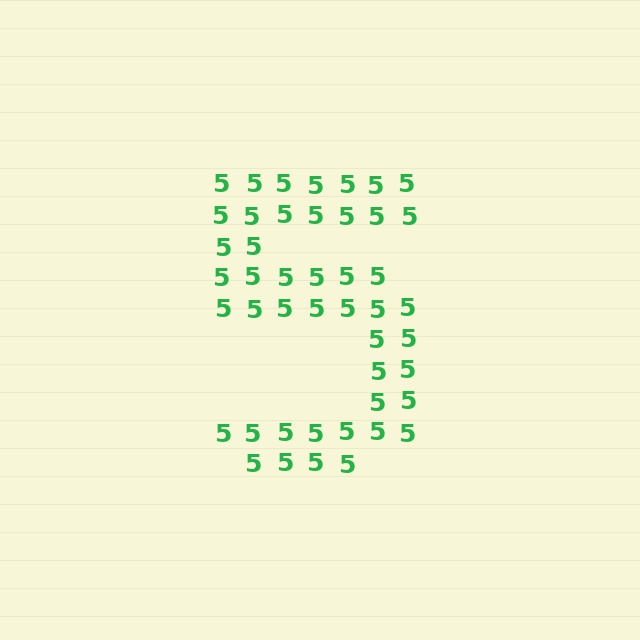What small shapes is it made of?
It is made of small digit 5's.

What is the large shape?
The large shape is the digit 5.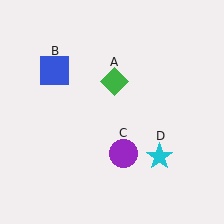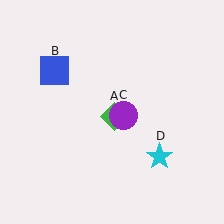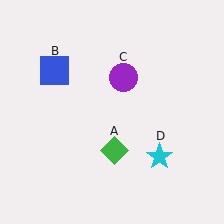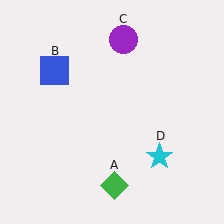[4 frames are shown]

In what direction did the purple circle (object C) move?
The purple circle (object C) moved up.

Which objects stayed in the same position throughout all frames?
Blue square (object B) and cyan star (object D) remained stationary.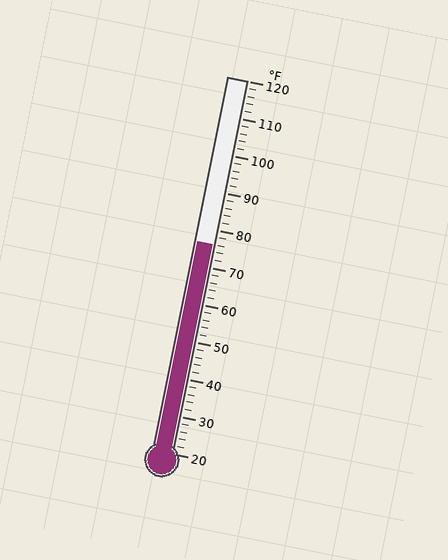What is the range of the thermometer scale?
The thermometer scale ranges from 20°F to 120°F.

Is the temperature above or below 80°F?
The temperature is below 80°F.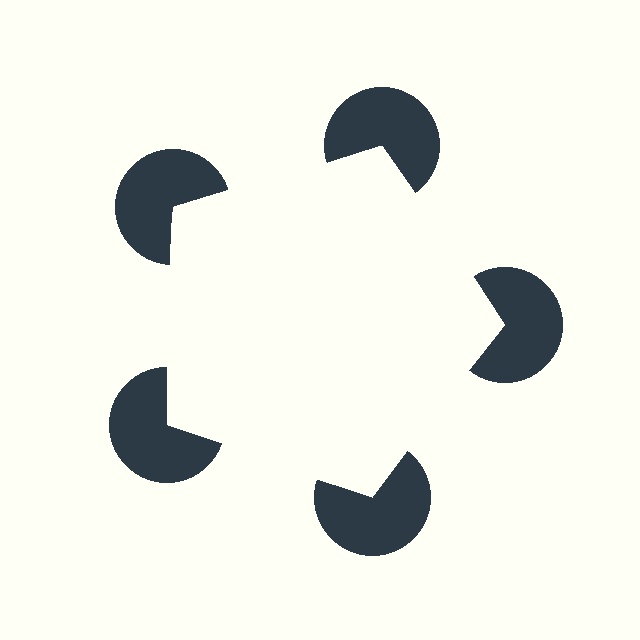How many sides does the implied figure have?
5 sides.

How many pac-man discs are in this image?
There are 5 — one at each vertex of the illusory pentagon.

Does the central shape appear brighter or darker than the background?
It typically appears slightly brighter than the background, even though no actual brightness change is drawn.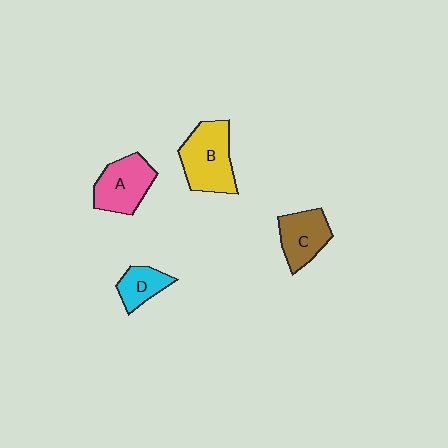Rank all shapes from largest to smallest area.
From largest to smallest: B (yellow), A (pink), C (brown), D (cyan).